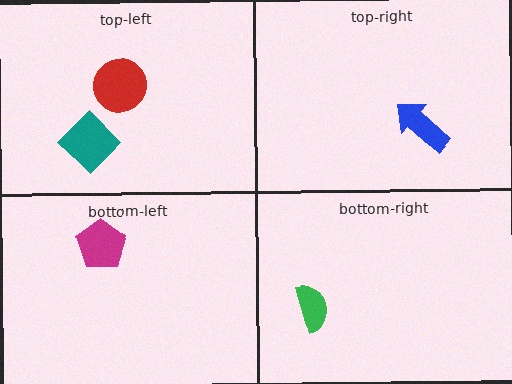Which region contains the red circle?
The top-left region.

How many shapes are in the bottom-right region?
1.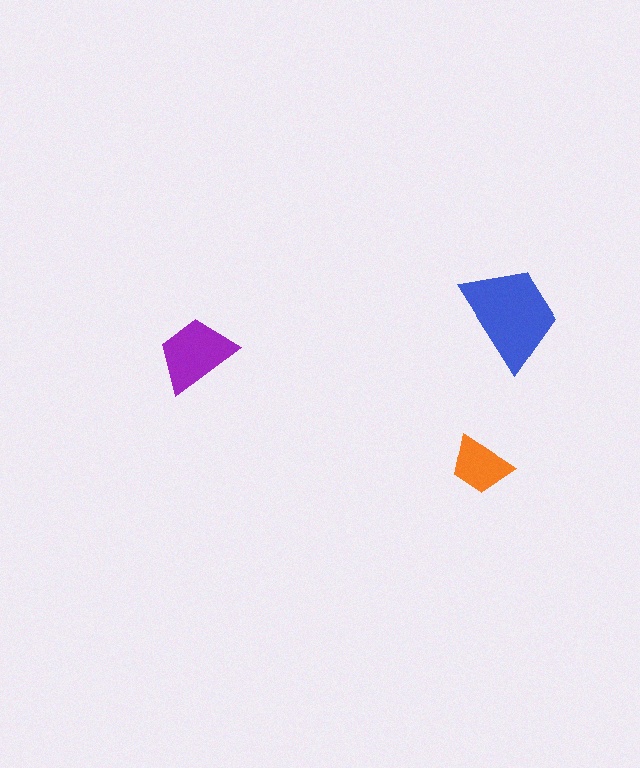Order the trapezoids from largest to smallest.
the blue one, the purple one, the orange one.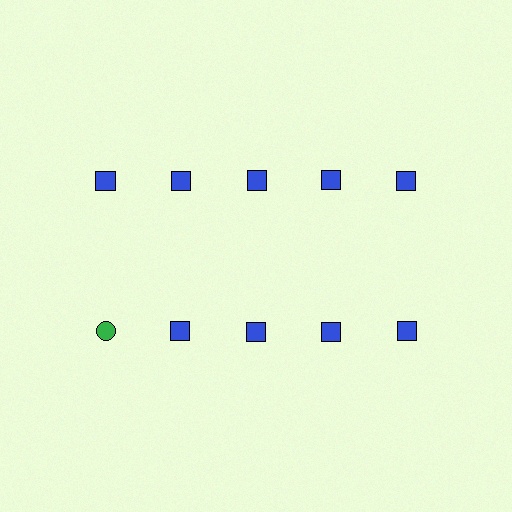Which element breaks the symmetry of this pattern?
The green circle in the second row, leftmost column breaks the symmetry. All other shapes are blue squares.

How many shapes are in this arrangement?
There are 10 shapes arranged in a grid pattern.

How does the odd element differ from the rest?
It differs in both color (green instead of blue) and shape (circle instead of square).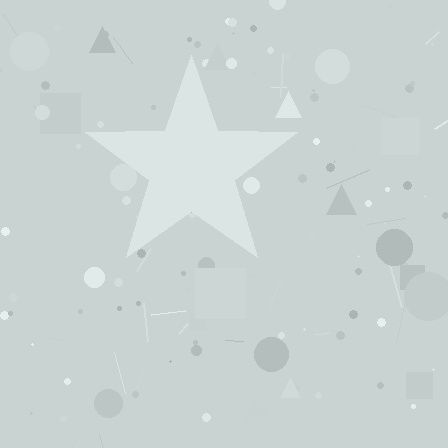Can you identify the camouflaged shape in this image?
The camouflaged shape is a star.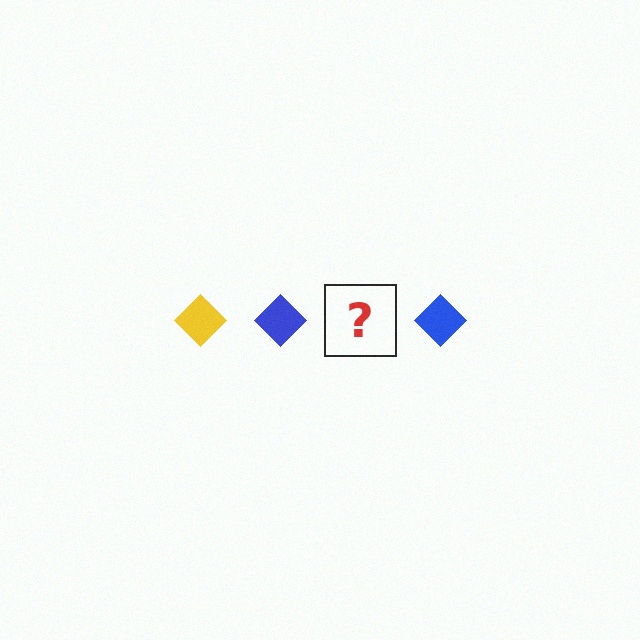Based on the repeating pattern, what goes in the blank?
The blank should be a yellow diamond.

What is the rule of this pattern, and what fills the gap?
The rule is that the pattern cycles through yellow, blue diamonds. The gap should be filled with a yellow diamond.